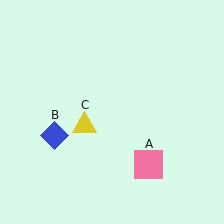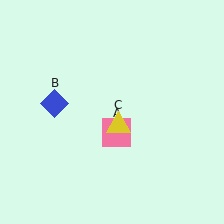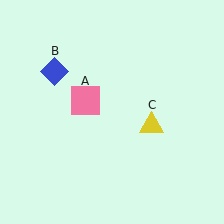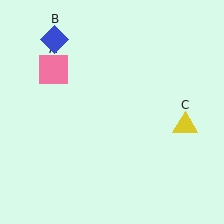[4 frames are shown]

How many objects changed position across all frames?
3 objects changed position: pink square (object A), blue diamond (object B), yellow triangle (object C).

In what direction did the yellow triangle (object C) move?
The yellow triangle (object C) moved right.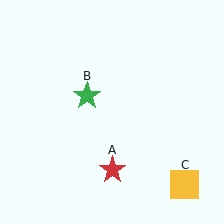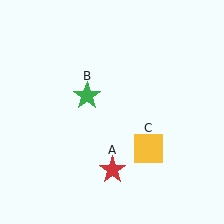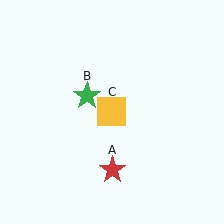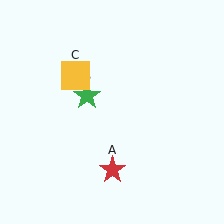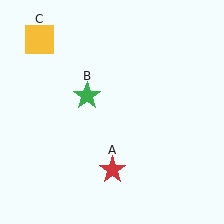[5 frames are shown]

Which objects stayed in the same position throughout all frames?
Red star (object A) and green star (object B) remained stationary.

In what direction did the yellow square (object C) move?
The yellow square (object C) moved up and to the left.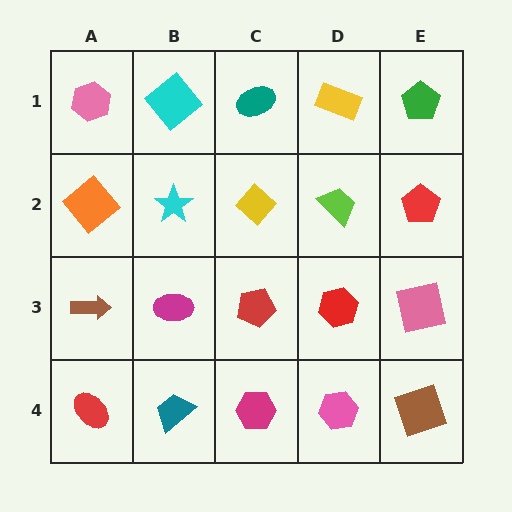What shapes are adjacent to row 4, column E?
A pink square (row 3, column E), a pink hexagon (row 4, column D).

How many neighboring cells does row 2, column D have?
4.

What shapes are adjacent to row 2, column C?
A teal ellipse (row 1, column C), a red pentagon (row 3, column C), a cyan star (row 2, column B), a lime trapezoid (row 2, column D).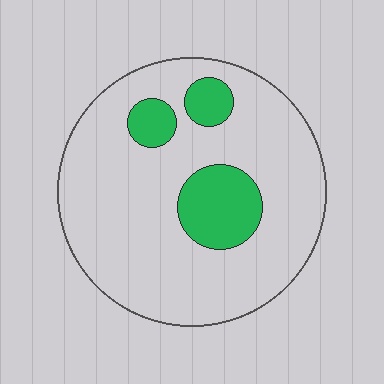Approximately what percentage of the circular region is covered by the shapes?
Approximately 15%.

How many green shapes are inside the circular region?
3.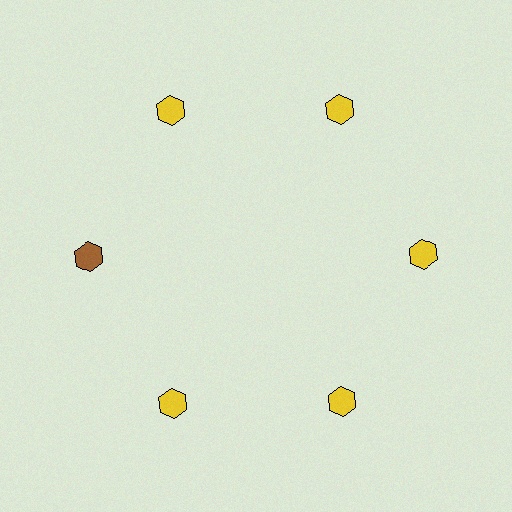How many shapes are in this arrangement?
There are 6 shapes arranged in a ring pattern.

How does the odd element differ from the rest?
It has a different color: brown instead of yellow.